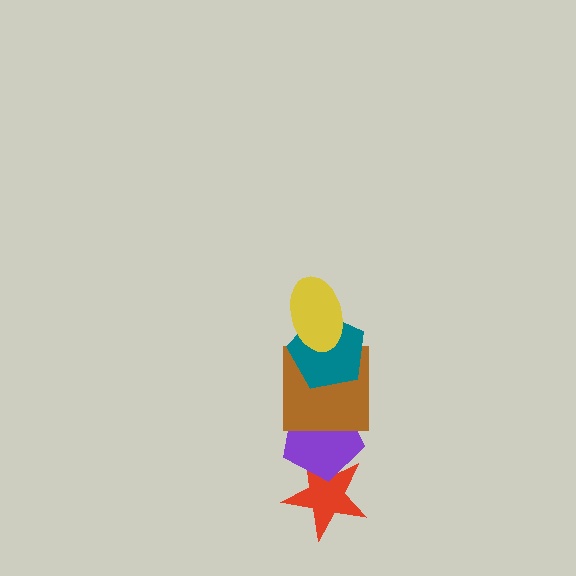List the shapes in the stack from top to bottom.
From top to bottom: the yellow ellipse, the teal pentagon, the brown square, the purple pentagon, the red star.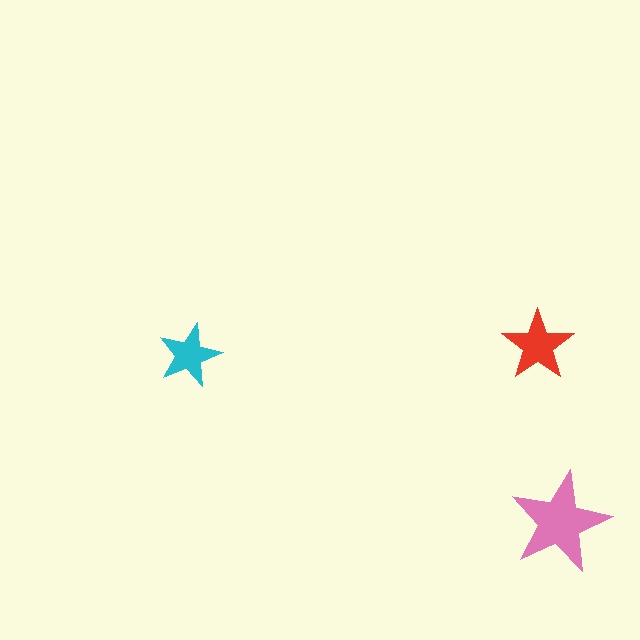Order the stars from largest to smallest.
the pink one, the red one, the cyan one.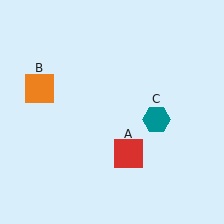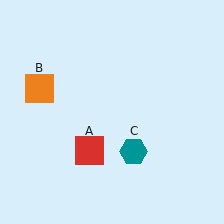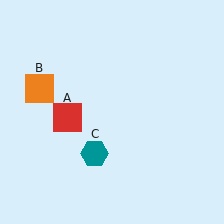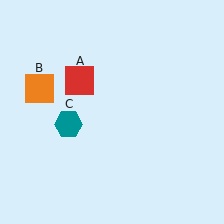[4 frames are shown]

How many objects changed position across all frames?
2 objects changed position: red square (object A), teal hexagon (object C).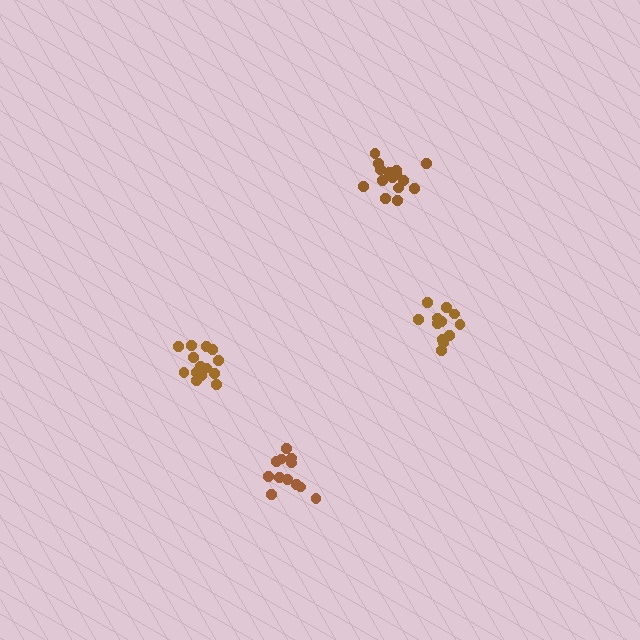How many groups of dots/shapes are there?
There are 4 groups.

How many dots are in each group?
Group 1: 12 dots, Group 2: 15 dots, Group 3: 12 dots, Group 4: 14 dots (53 total).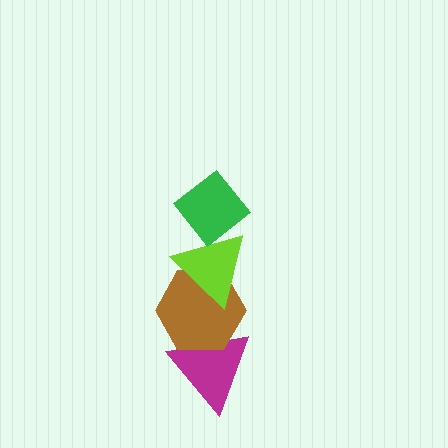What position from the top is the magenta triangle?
The magenta triangle is 4th from the top.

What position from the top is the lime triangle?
The lime triangle is 2nd from the top.